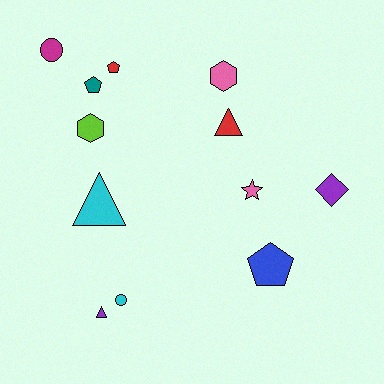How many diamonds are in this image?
There is 1 diamond.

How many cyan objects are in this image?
There are 2 cyan objects.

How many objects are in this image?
There are 12 objects.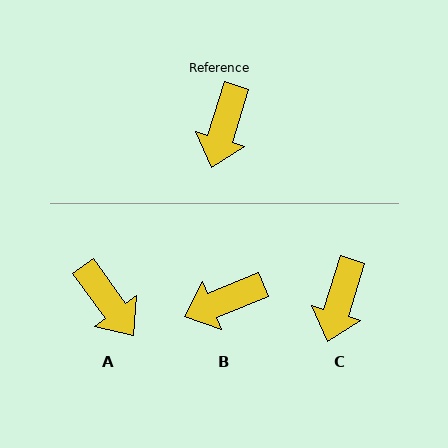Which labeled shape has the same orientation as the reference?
C.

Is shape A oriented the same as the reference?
No, it is off by about 53 degrees.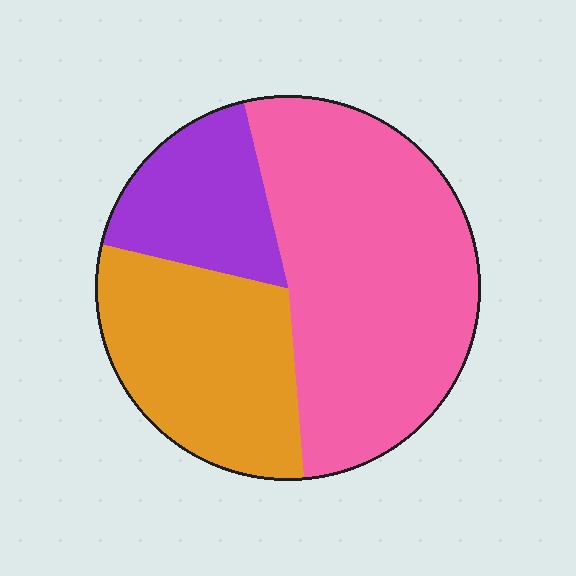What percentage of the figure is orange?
Orange takes up about one third (1/3) of the figure.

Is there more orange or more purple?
Orange.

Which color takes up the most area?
Pink, at roughly 50%.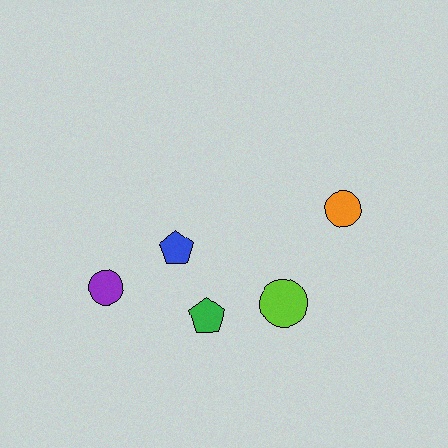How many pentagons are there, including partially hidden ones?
There are 2 pentagons.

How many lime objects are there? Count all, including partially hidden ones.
There is 1 lime object.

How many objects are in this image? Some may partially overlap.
There are 5 objects.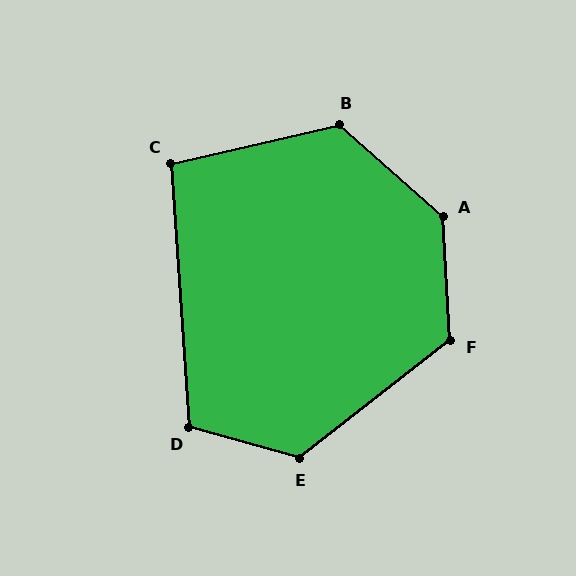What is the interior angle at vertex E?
Approximately 126 degrees (obtuse).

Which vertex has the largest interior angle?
A, at approximately 135 degrees.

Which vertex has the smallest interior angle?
C, at approximately 99 degrees.